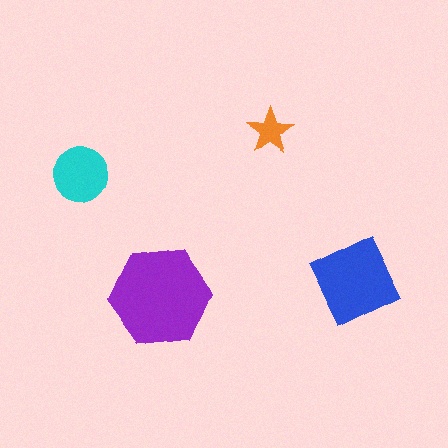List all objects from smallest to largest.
The orange star, the cyan circle, the blue diamond, the purple hexagon.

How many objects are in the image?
There are 4 objects in the image.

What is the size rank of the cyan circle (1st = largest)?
3rd.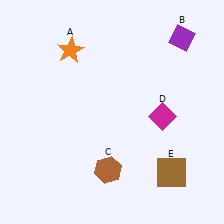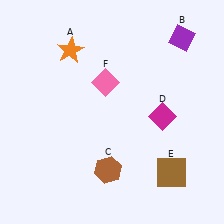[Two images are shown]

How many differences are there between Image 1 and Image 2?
There is 1 difference between the two images.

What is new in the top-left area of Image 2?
A pink diamond (F) was added in the top-left area of Image 2.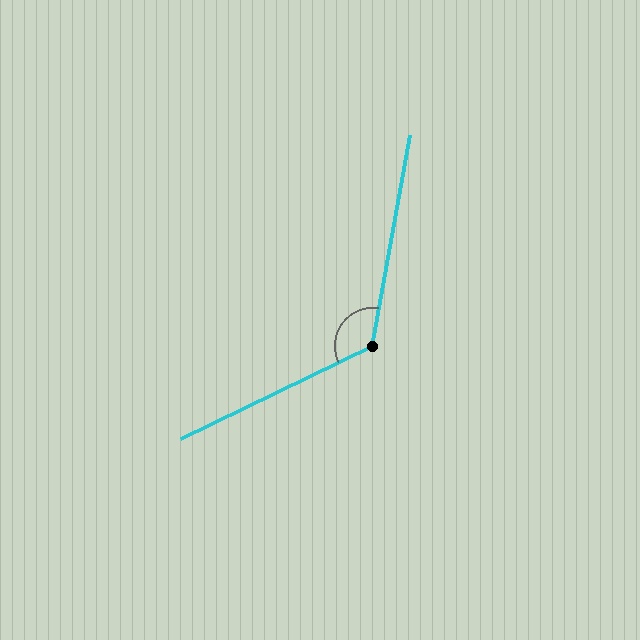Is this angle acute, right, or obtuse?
It is obtuse.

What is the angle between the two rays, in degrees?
Approximately 126 degrees.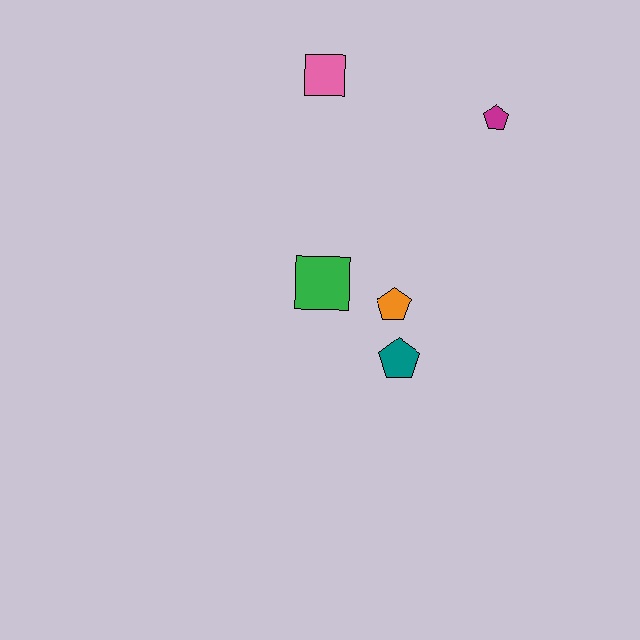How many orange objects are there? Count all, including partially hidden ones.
There is 1 orange object.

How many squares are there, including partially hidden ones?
There are 2 squares.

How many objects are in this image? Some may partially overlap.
There are 5 objects.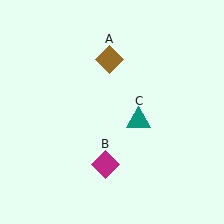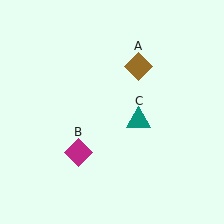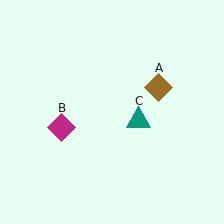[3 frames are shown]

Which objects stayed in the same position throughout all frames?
Teal triangle (object C) remained stationary.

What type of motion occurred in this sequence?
The brown diamond (object A), magenta diamond (object B) rotated clockwise around the center of the scene.